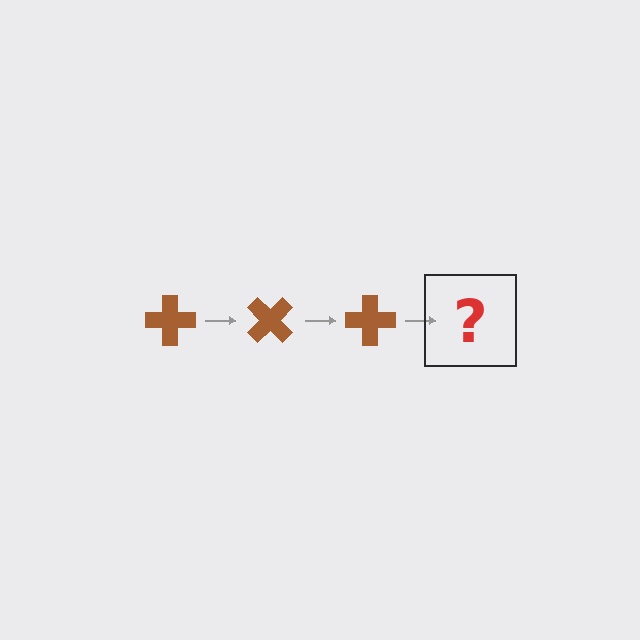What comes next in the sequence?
The next element should be a brown cross rotated 135 degrees.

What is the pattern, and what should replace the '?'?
The pattern is that the cross rotates 45 degrees each step. The '?' should be a brown cross rotated 135 degrees.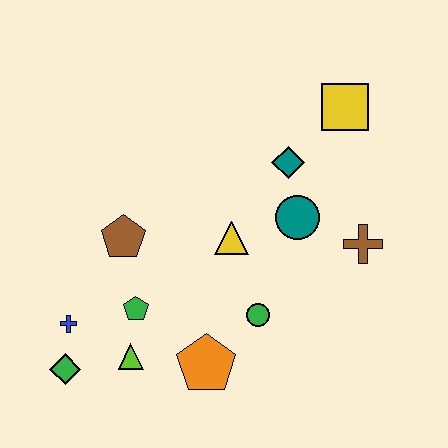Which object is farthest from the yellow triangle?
The green diamond is farthest from the yellow triangle.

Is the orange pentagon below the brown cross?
Yes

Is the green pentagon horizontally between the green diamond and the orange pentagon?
Yes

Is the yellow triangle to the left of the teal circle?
Yes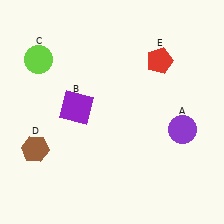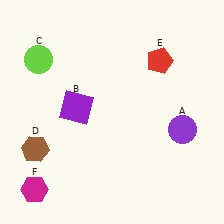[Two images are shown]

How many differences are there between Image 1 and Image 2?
There is 1 difference between the two images.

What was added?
A magenta hexagon (F) was added in Image 2.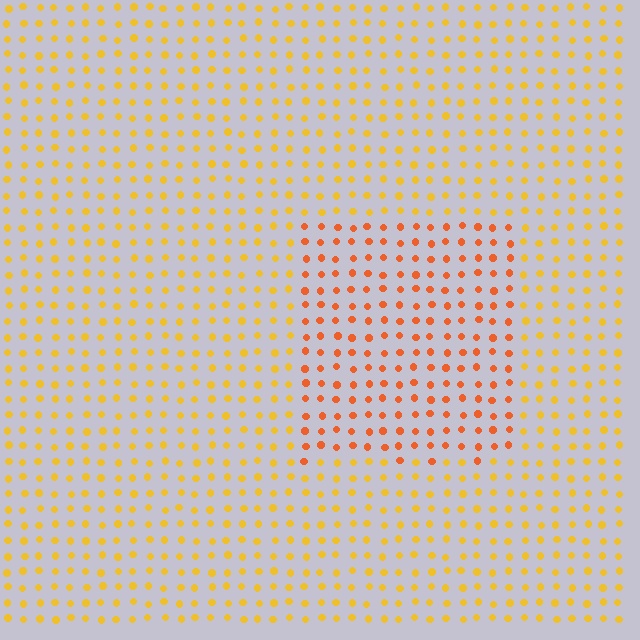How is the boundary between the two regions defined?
The boundary is defined purely by a slight shift in hue (about 30 degrees). Spacing, size, and orientation are identical on both sides.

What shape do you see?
I see a rectangle.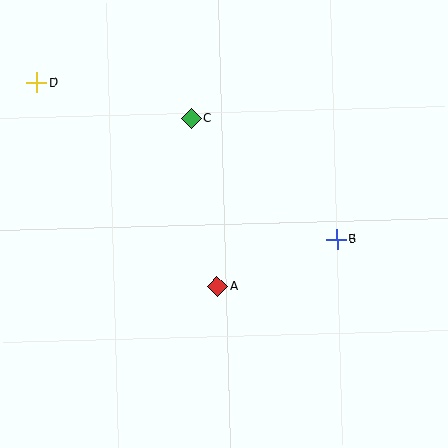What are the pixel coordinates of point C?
Point C is at (191, 119).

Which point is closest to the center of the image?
Point A at (217, 286) is closest to the center.